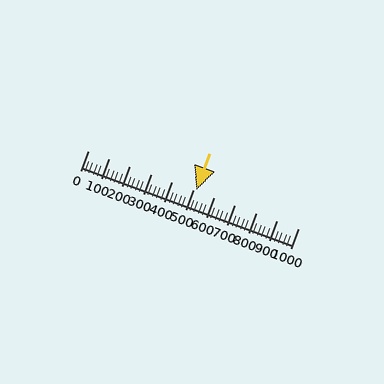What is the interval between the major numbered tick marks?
The major tick marks are spaced 100 units apart.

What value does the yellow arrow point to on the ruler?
The yellow arrow points to approximately 514.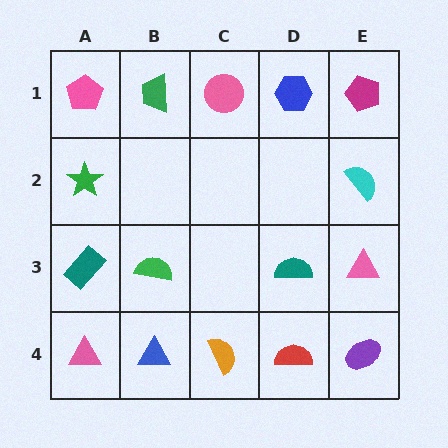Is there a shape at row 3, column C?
No, that cell is empty.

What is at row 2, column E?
A cyan semicircle.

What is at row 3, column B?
A green semicircle.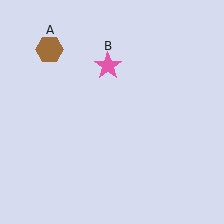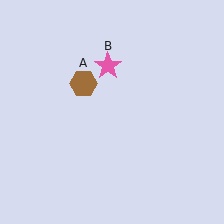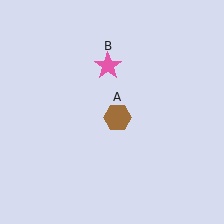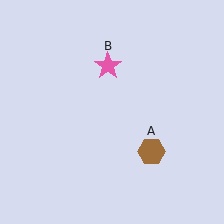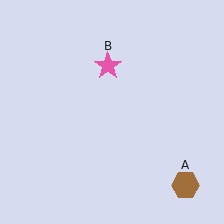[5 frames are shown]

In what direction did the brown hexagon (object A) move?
The brown hexagon (object A) moved down and to the right.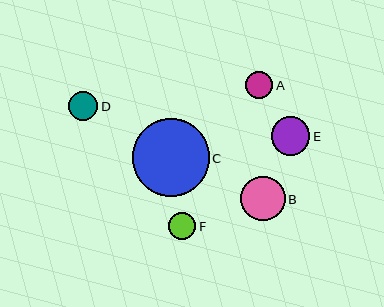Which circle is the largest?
Circle C is the largest with a size of approximately 77 pixels.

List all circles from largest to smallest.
From largest to smallest: C, B, E, D, A, F.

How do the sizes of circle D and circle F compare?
Circle D and circle F are approximately the same size.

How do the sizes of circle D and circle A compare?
Circle D and circle A are approximately the same size.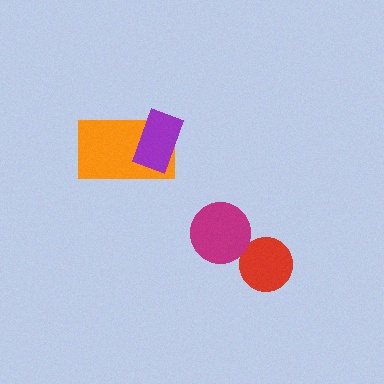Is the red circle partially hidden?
No, no other shape covers it.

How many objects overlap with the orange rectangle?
1 object overlaps with the orange rectangle.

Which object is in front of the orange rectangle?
The purple rectangle is in front of the orange rectangle.